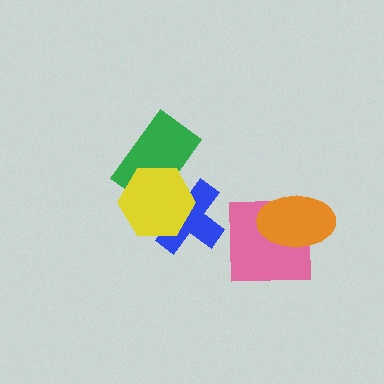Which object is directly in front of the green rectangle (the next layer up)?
The blue cross is directly in front of the green rectangle.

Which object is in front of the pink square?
The orange ellipse is in front of the pink square.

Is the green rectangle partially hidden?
Yes, it is partially covered by another shape.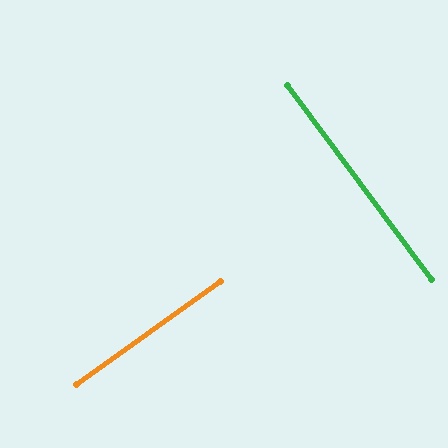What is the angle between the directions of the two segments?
Approximately 89 degrees.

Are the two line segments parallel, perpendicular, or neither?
Perpendicular — they meet at approximately 89°.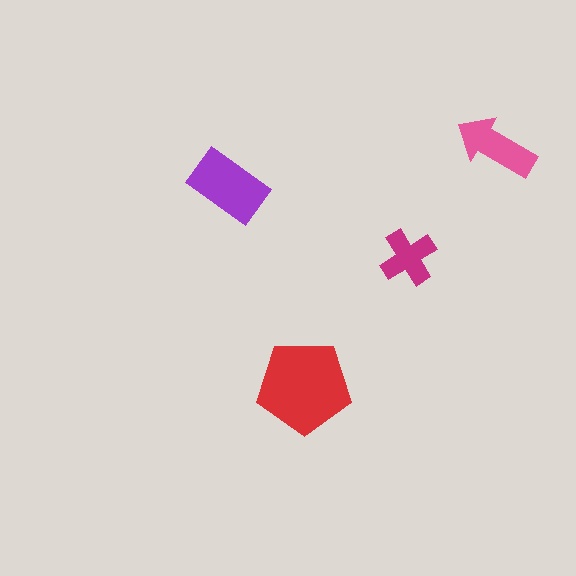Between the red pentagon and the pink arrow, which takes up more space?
The red pentagon.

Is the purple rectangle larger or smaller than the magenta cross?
Larger.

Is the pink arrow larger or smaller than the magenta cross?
Larger.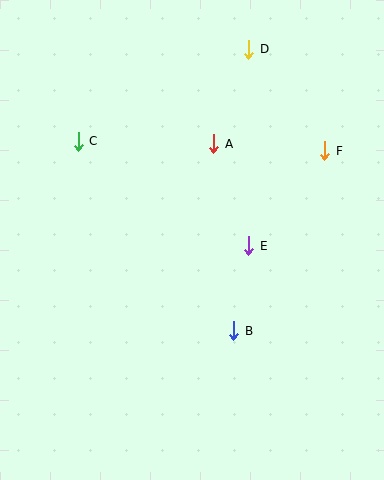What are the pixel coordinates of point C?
Point C is at (78, 141).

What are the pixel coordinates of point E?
Point E is at (249, 246).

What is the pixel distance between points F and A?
The distance between F and A is 111 pixels.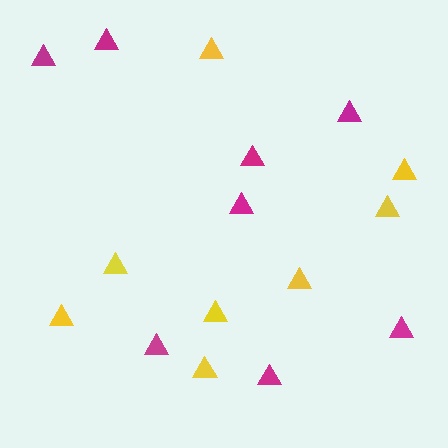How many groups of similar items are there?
There are 2 groups: one group of yellow triangles (8) and one group of magenta triangles (8).